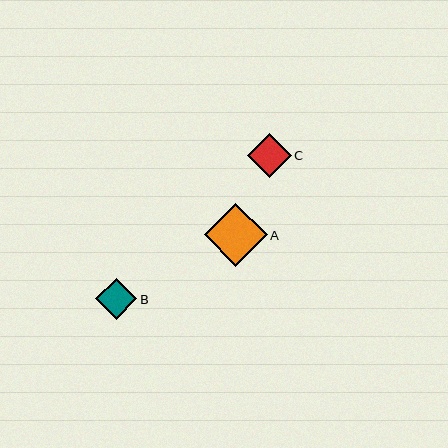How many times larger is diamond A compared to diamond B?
Diamond A is approximately 1.5 times the size of diamond B.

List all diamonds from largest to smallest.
From largest to smallest: A, C, B.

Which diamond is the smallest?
Diamond B is the smallest with a size of approximately 41 pixels.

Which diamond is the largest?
Diamond A is the largest with a size of approximately 63 pixels.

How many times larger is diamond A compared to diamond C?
Diamond A is approximately 1.4 times the size of diamond C.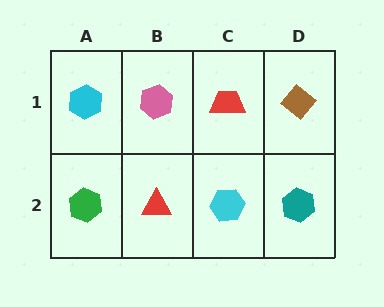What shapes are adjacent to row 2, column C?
A red trapezoid (row 1, column C), a red triangle (row 2, column B), a teal hexagon (row 2, column D).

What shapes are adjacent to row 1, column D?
A teal hexagon (row 2, column D), a red trapezoid (row 1, column C).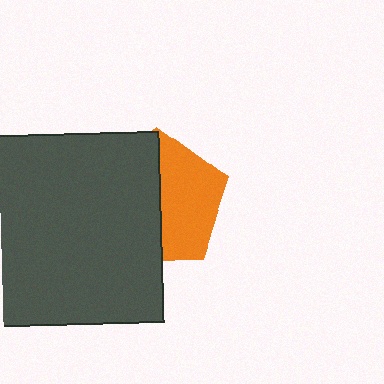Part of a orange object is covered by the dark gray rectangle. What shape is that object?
It is a pentagon.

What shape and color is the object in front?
The object in front is a dark gray rectangle.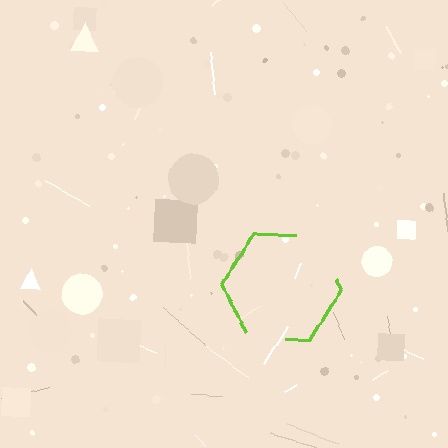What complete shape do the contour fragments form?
The contour fragments form a hexagon.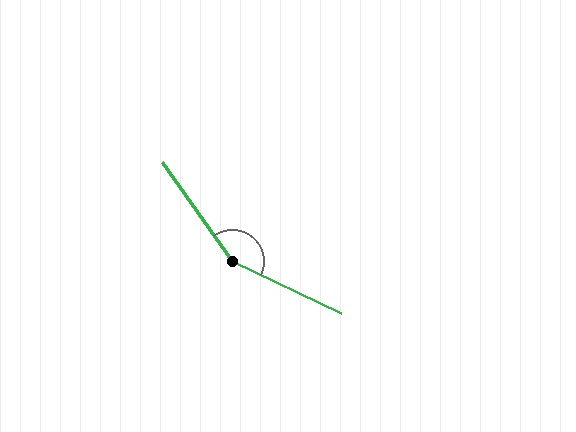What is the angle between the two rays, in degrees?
Approximately 151 degrees.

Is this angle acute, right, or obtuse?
It is obtuse.